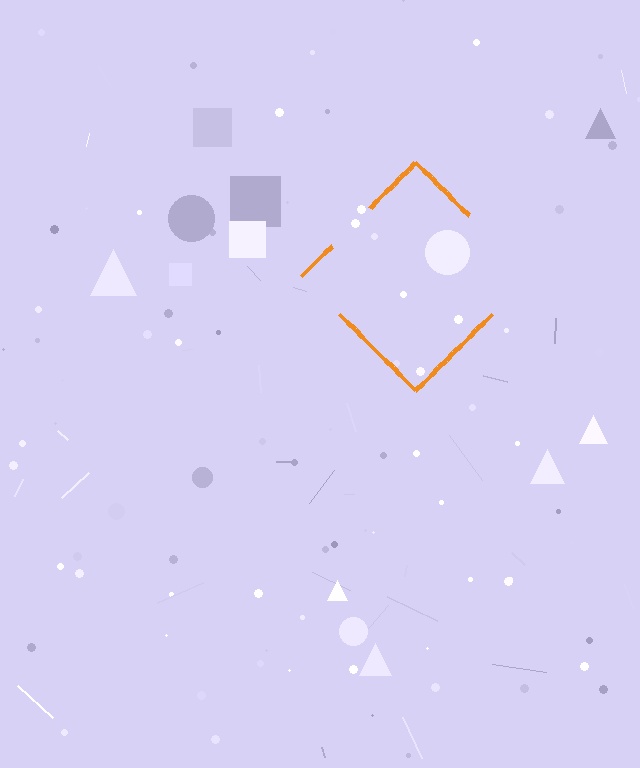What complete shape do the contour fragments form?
The contour fragments form a diamond.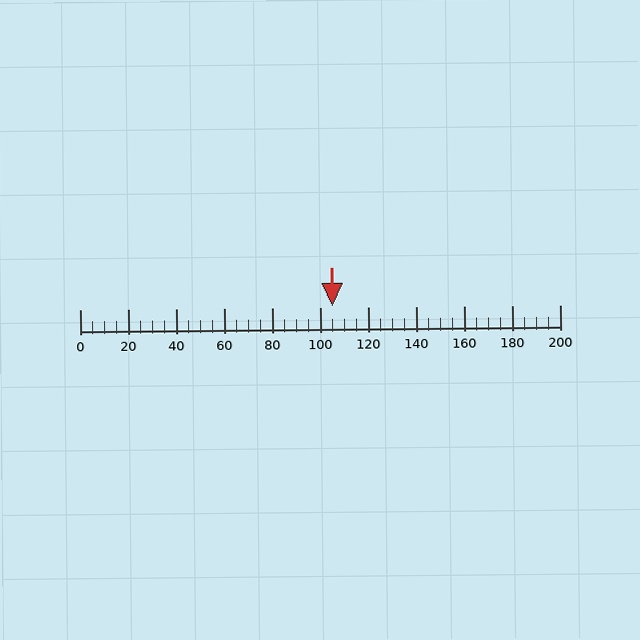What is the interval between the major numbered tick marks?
The major tick marks are spaced 20 units apart.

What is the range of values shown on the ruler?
The ruler shows values from 0 to 200.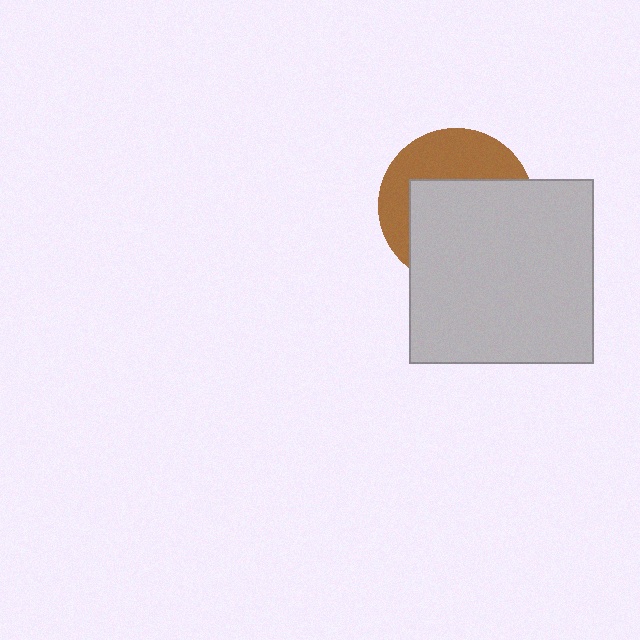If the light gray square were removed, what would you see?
You would see the complete brown circle.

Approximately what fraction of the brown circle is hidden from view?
Roughly 60% of the brown circle is hidden behind the light gray square.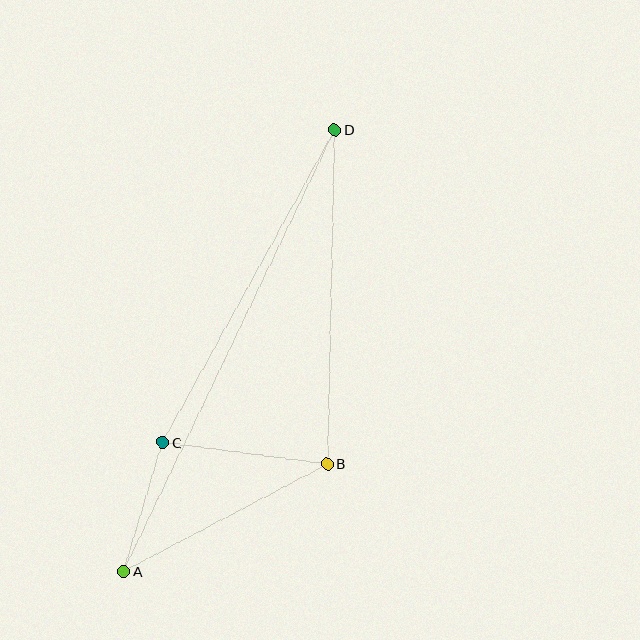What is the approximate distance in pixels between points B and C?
The distance between B and C is approximately 166 pixels.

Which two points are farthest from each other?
Points A and D are farthest from each other.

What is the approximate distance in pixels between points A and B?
The distance between A and B is approximately 230 pixels.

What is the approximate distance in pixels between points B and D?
The distance between B and D is approximately 334 pixels.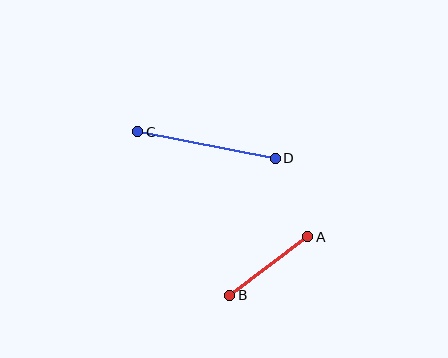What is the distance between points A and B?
The distance is approximately 98 pixels.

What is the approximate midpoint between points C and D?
The midpoint is at approximately (207, 145) pixels.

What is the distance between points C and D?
The distance is approximately 140 pixels.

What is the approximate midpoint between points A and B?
The midpoint is at approximately (269, 266) pixels.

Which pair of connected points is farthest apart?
Points C and D are farthest apart.